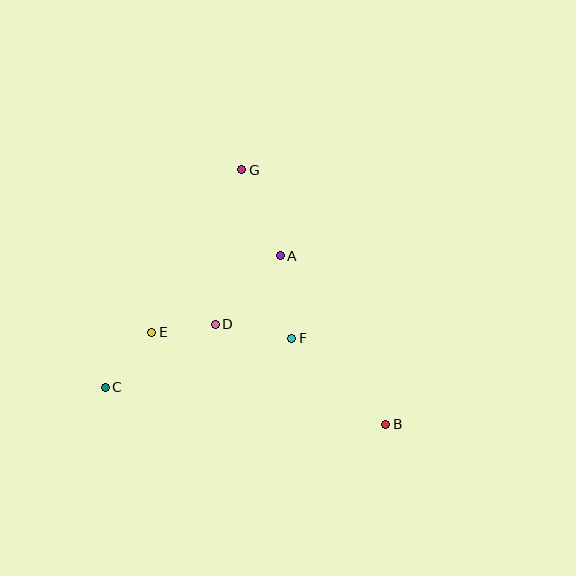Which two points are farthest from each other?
Points B and G are farthest from each other.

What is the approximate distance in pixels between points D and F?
The distance between D and F is approximately 78 pixels.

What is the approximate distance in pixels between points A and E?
The distance between A and E is approximately 149 pixels.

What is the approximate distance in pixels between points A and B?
The distance between A and B is approximately 199 pixels.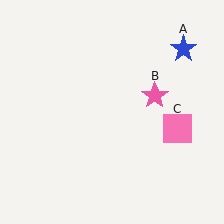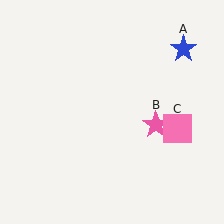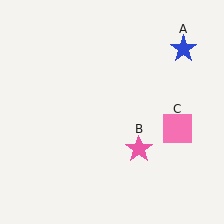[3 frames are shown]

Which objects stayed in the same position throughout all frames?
Blue star (object A) and pink square (object C) remained stationary.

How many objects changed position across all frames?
1 object changed position: pink star (object B).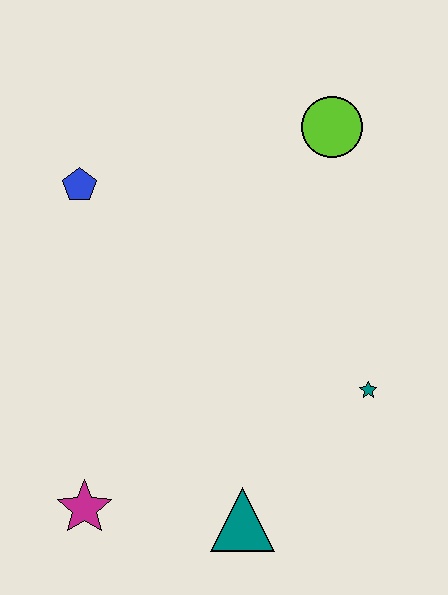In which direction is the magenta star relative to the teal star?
The magenta star is to the left of the teal star.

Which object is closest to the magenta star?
The teal triangle is closest to the magenta star.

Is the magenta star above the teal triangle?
Yes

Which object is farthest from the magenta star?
The lime circle is farthest from the magenta star.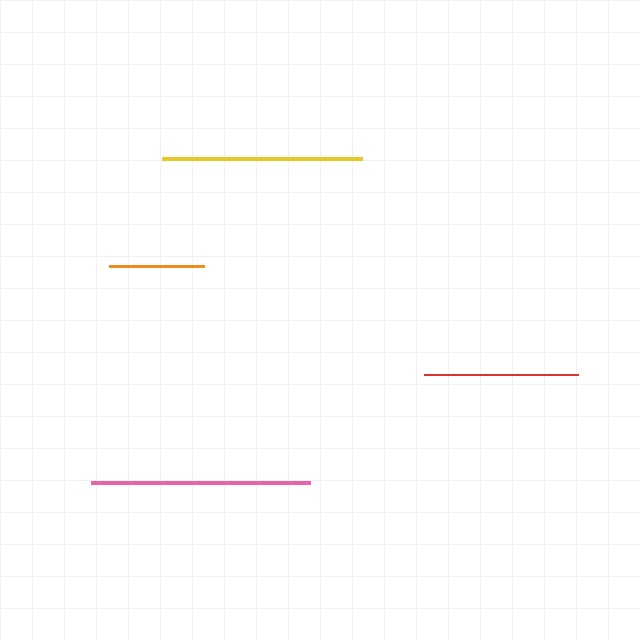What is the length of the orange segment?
The orange segment is approximately 95 pixels long.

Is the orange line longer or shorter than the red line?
The red line is longer than the orange line.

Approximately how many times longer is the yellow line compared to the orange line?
The yellow line is approximately 2.1 times the length of the orange line.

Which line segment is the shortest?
The orange line is the shortest at approximately 95 pixels.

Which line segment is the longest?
The pink line is the longest at approximately 218 pixels.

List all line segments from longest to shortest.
From longest to shortest: pink, yellow, red, orange.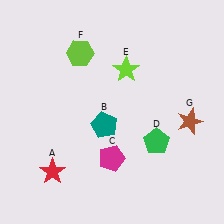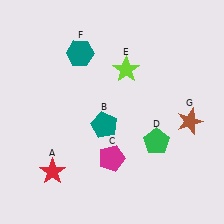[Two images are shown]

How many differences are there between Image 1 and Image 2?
There is 1 difference between the two images.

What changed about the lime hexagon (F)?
In Image 1, F is lime. In Image 2, it changed to teal.